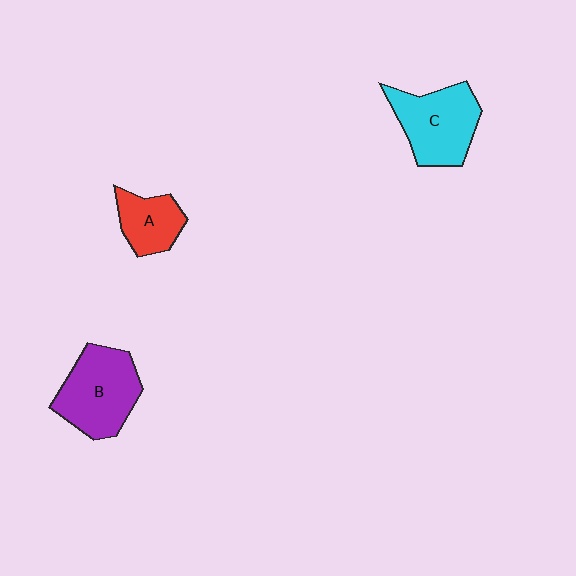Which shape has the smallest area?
Shape A (red).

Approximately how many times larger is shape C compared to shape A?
Approximately 1.6 times.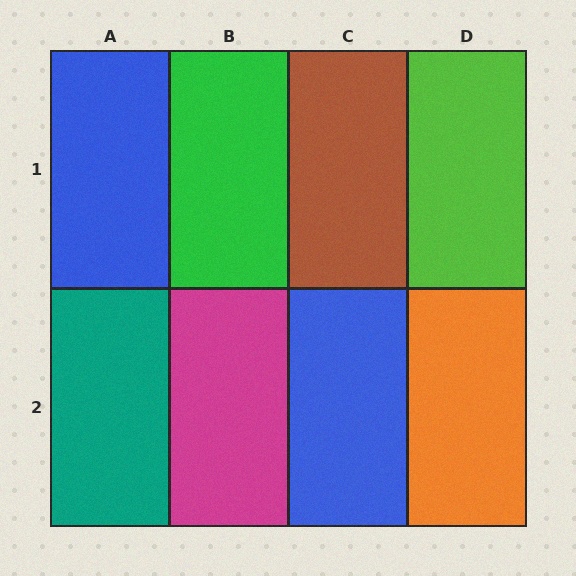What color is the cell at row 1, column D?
Lime.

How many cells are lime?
1 cell is lime.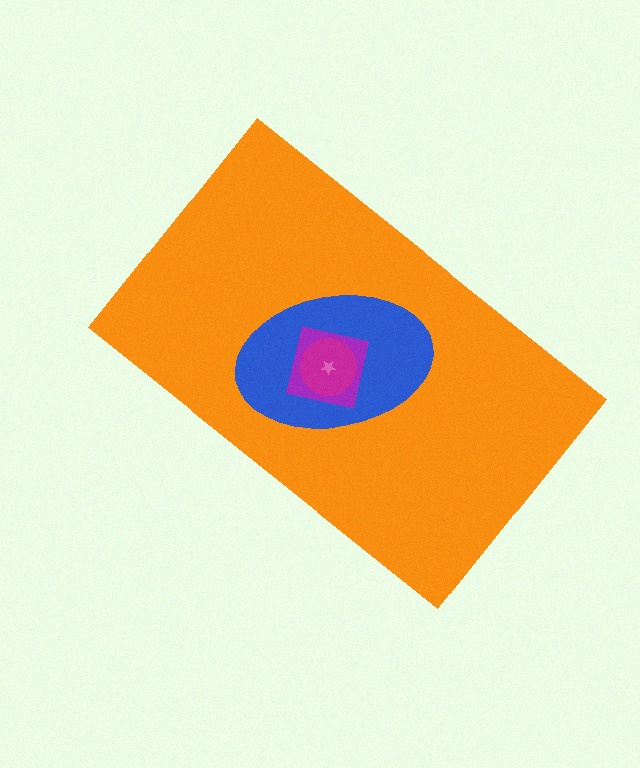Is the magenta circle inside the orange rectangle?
Yes.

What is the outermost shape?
The orange rectangle.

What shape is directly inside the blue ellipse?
The purple square.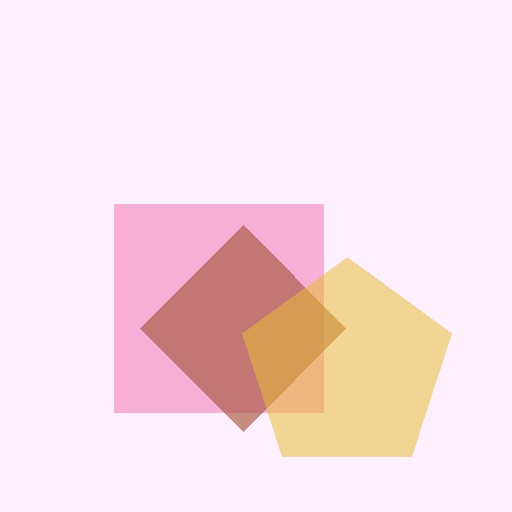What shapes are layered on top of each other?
The layered shapes are: a pink square, a brown diamond, a yellow pentagon.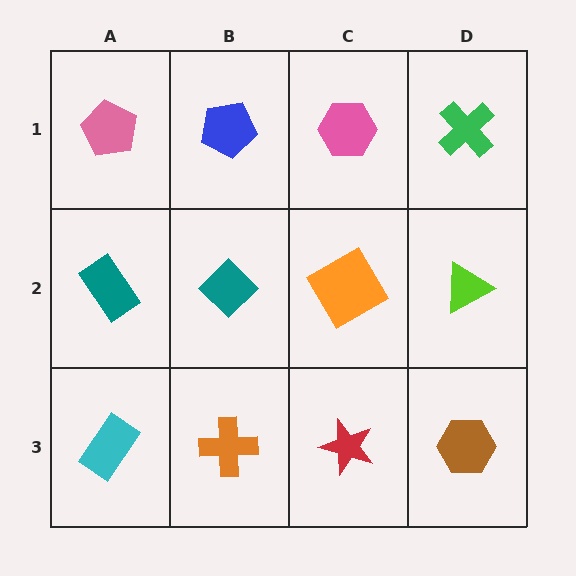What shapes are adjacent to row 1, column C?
An orange diamond (row 2, column C), a blue pentagon (row 1, column B), a green cross (row 1, column D).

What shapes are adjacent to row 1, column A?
A teal rectangle (row 2, column A), a blue pentagon (row 1, column B).